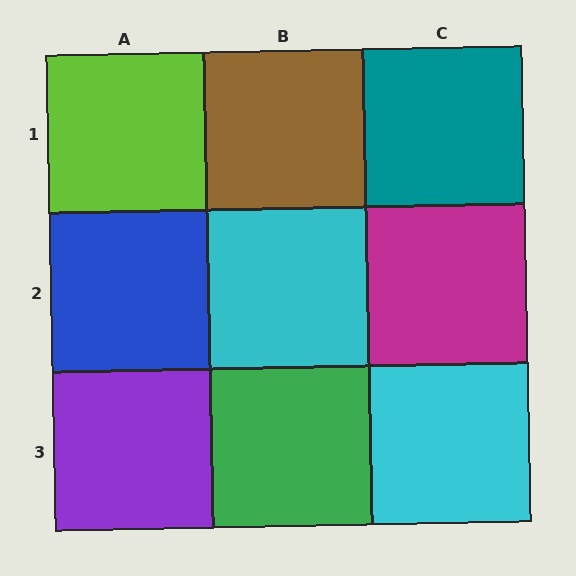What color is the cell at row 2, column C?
Magenta.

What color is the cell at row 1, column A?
Lime.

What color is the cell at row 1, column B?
Brown.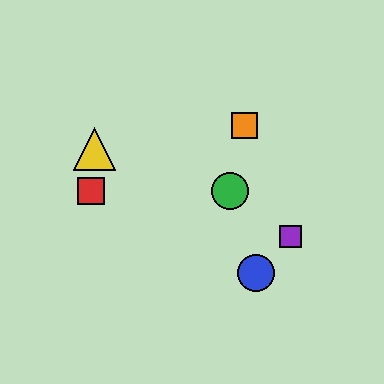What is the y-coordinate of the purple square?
The purple square is at y≈237.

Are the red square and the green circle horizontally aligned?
Yes, both are at y≈191.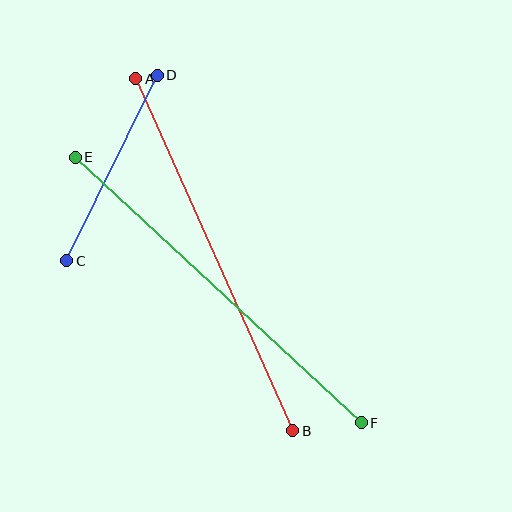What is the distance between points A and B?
The distance is approximately 386 pixels.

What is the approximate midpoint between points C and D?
The midpoint is at approximately (112, 168) pixels.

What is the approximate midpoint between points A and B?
The midpoint is at approximately (214, 255) pixels.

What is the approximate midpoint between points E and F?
The midpoint is at approximately (218, 290) pixels.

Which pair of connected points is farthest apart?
Points E and F are farthest apart.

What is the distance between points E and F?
The distance is approximately 390 pixels.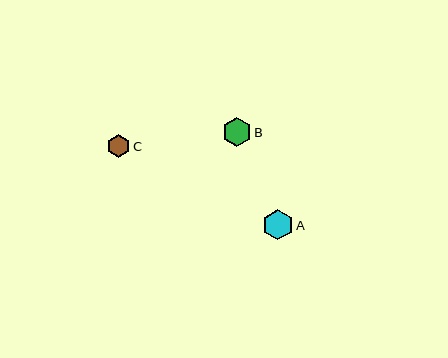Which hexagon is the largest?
Hexagon A is the largest with a size of approximately 30 pixels.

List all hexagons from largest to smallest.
From largest to smallest: A, B, C.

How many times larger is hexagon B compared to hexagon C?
Hexagon B is approximately 1.3 times the size of hexagon C.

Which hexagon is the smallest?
Hexagon C is the smallest with a size of approximately 23 pixels.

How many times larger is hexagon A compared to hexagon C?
Hexagon A is approximately 1.3 times the size of hexagon C.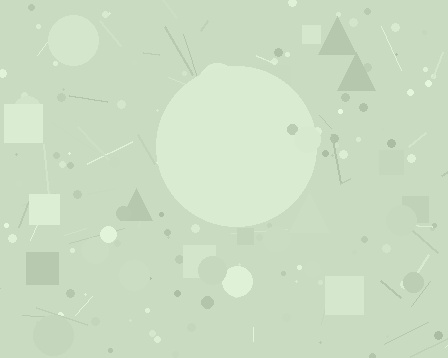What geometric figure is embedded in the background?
A circle is embedded in the background.